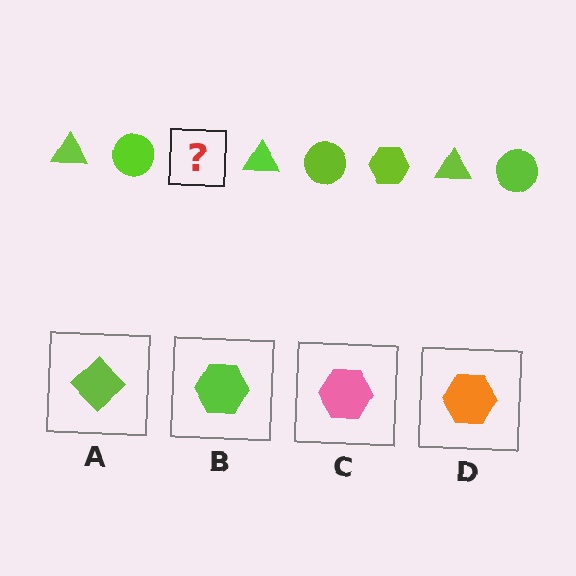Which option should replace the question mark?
Option B.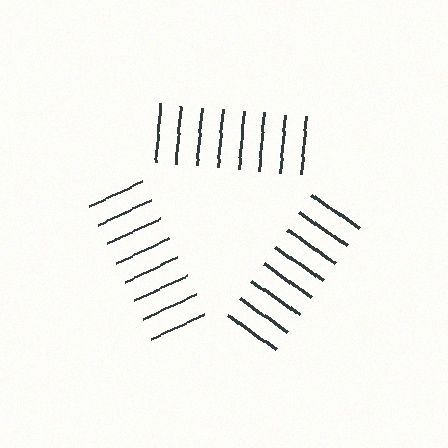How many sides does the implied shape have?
3 sides — the line-ends trace a triangle.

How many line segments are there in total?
24 — 8 along each of the 3 edges.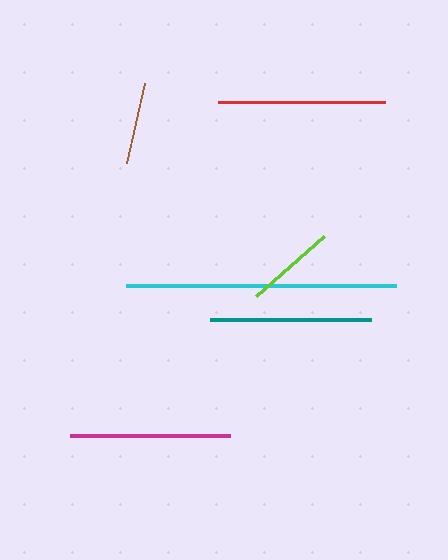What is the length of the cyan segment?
The cyan segment is approximately 270 pixels long.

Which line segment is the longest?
The cyan line is the longest at approximately 270 pixels.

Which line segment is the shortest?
The brown line is the shortest at approximately 82 pixels.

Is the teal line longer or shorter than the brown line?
The teal line is longer than the brown line.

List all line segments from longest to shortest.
From longest to shortest: cyan, red, teal, magenta, lime, brown.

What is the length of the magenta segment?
The magenta segment is approximately 160 pixels long.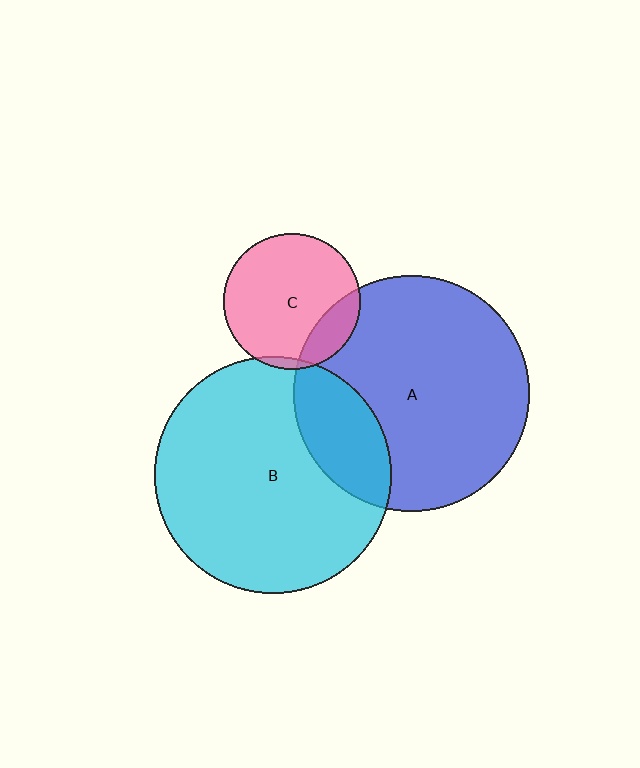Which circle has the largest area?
Circle B (cyan).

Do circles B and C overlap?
Yes.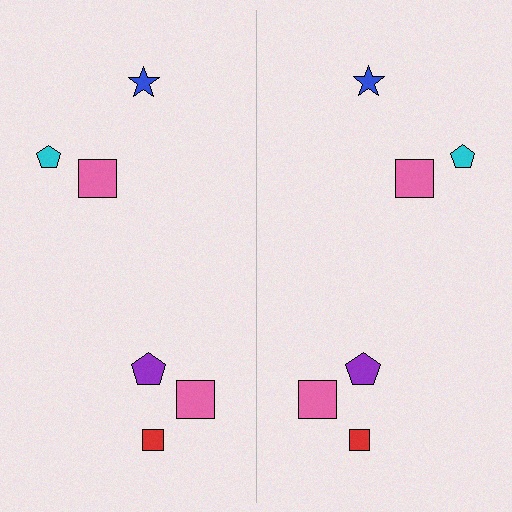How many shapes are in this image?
There are 12 shapes in this image.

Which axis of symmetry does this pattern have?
The pattern has a vertical axis of symmetry running through the center of the image.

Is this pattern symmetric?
Yes, this pattern has bilateral (reflection) symmetry.